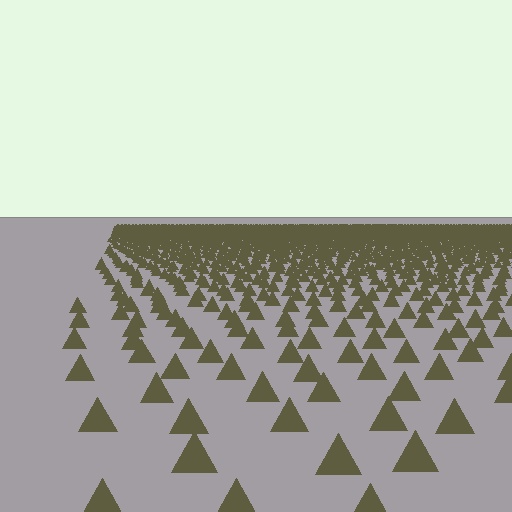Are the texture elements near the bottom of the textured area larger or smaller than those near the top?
Larger. Near the bottom, elements are closer to the viewer and appear at a bigger on-screen size.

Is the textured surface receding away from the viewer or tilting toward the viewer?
The surface is receding away from the viewer. Texture elements get smaller and denser toward the top.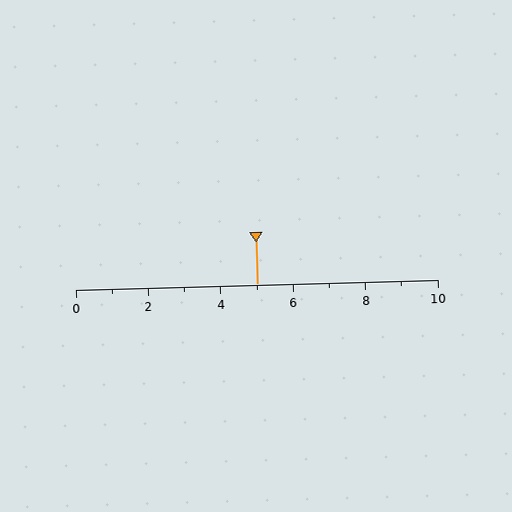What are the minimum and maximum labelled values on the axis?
The axis runs from 0 to 10.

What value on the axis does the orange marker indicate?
The marker indicates approximately 5.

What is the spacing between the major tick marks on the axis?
The major ticks are spaced 2 apart.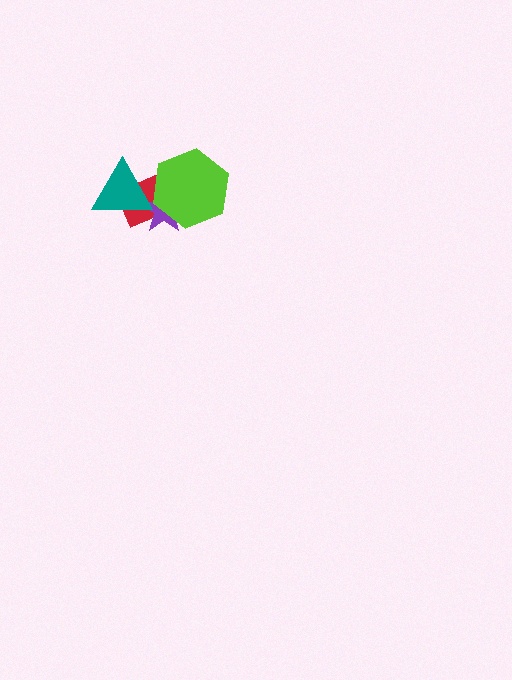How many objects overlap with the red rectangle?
3 objects overlap with the red rectangle.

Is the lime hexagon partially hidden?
No, no other shape covers it.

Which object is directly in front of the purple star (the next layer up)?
The lime hexagon is directly in front of the purple star.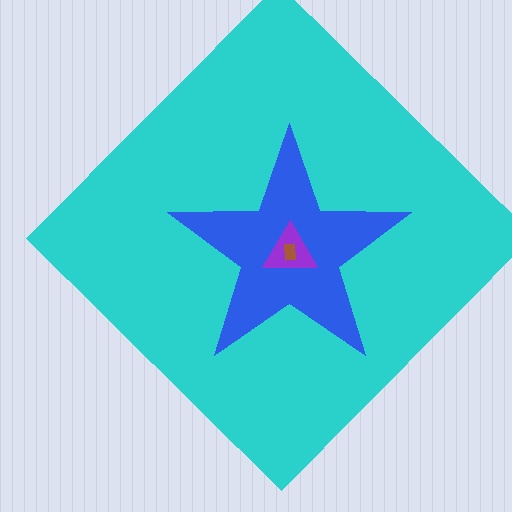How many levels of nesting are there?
4.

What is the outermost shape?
The cyan diamond.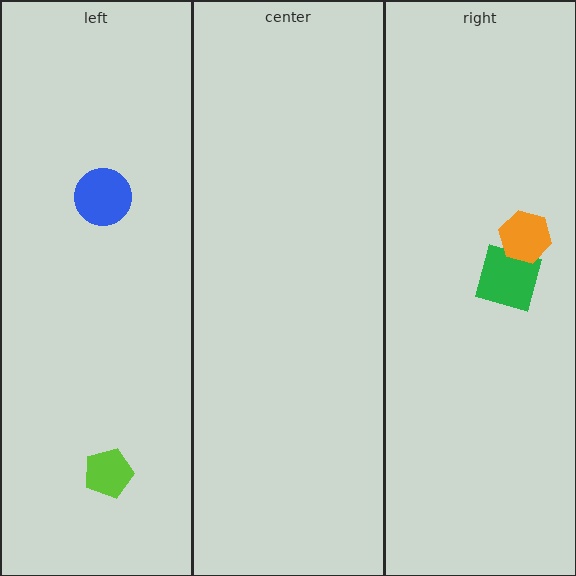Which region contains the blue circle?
The left region.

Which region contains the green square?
The right region.